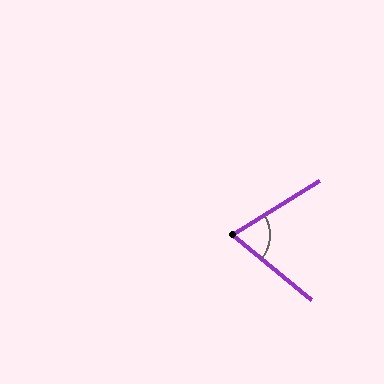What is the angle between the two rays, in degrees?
Approximately 71 degrees.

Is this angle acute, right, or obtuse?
It is acute.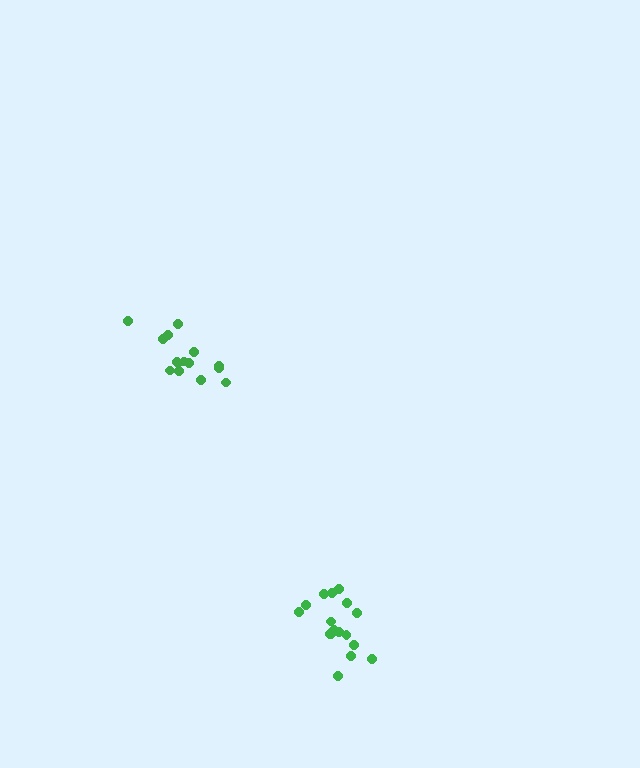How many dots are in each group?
Group 1: 15 dots, Group 2: 17 dots (32 total).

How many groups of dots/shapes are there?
There are 2 groups.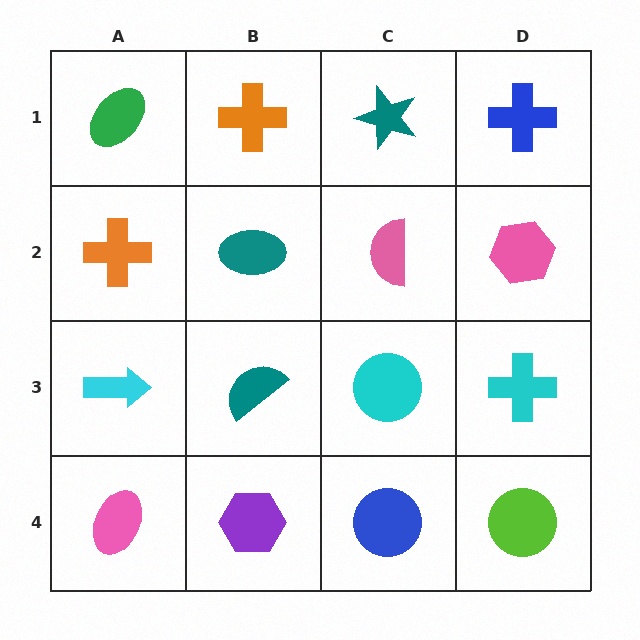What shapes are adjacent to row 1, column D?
A pink hexagon (row 2, column D), a teal star (row 1, column C).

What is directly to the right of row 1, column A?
An orange cross.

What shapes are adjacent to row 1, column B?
A teal ellipse (row 2, column B), a green ellipse (row 1, column A), a teal star (row 1, column C).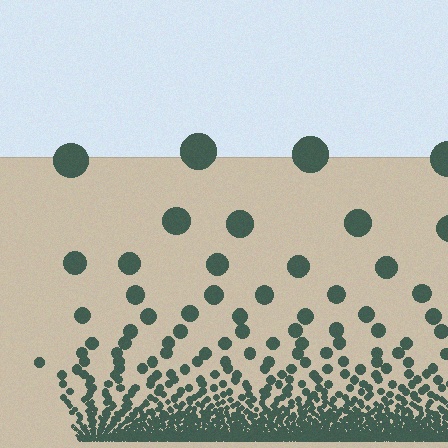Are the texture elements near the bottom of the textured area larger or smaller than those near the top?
Smaller. The gradient is inverted — elements near the bottom are smaller and denser.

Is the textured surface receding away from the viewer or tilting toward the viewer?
The surface appears to tilt toward the viewer. Texture elements get larger and sparser toward the top.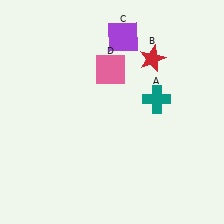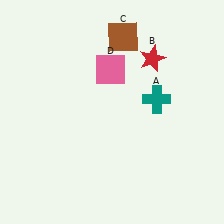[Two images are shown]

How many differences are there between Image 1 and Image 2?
There is 1 difference between the two images.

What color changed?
The square (C) changed from purple in Image 1 to brown in Image 2.